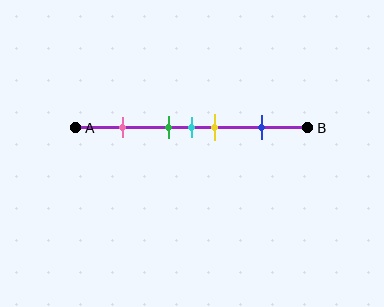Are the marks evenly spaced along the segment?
No, the marks are not evenly spaced.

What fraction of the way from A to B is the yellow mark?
The yellow mark is approximately 60% (0.6) of the way from A to B.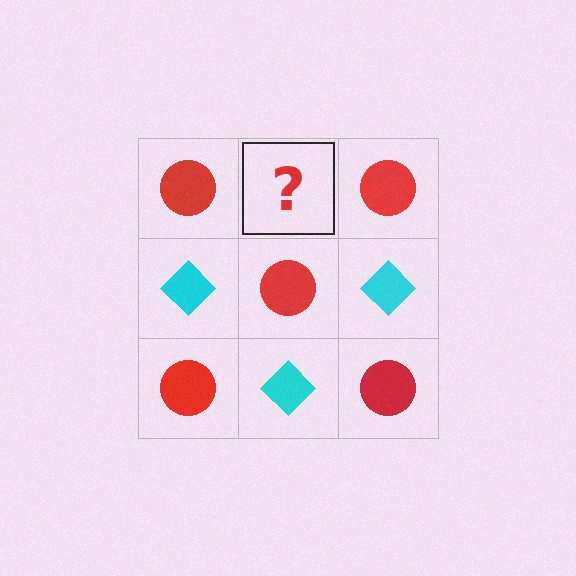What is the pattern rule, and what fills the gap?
The rule is that it alternates red circle and cyan diamond in a checkerboard pattern. The gap should be filled with a cyan diamond.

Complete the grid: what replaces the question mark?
The question mark should be replaced with a cyan diamond.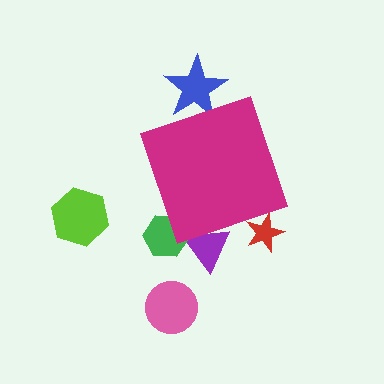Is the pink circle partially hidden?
No, the pink circle is fully visible.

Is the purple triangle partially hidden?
Yes, the purple triangle is partially hidden behind the magenta diamond.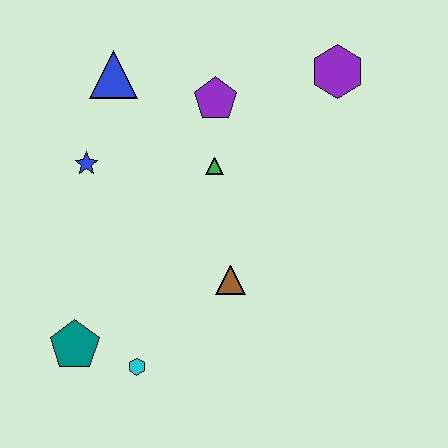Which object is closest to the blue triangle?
The blue star is closest to the blue triangle.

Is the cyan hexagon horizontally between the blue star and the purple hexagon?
Yes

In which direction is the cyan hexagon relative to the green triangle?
The cyan hexagon is below the green triangle.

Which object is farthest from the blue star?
The purple hexagon is farthest from the blue star.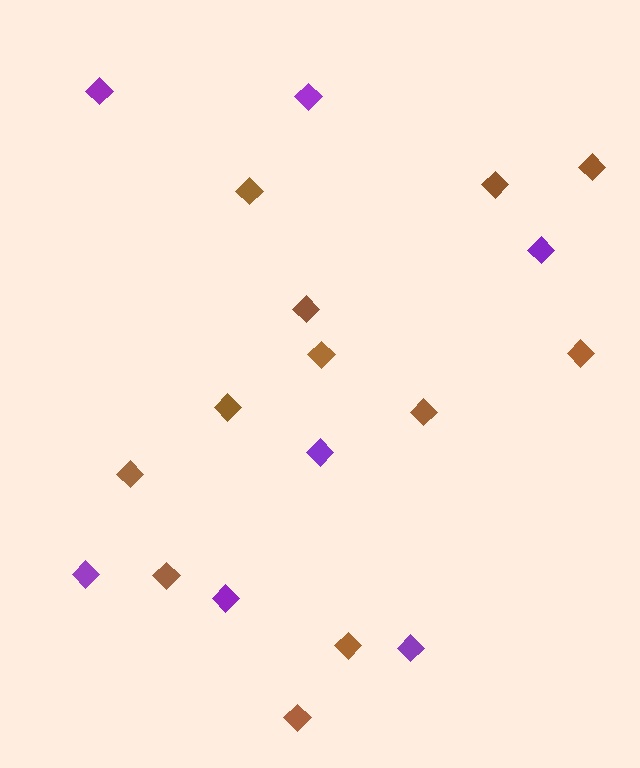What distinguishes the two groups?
There are 2 groups: one group of purple diamonds (7) and one group of brown diamonds (12).